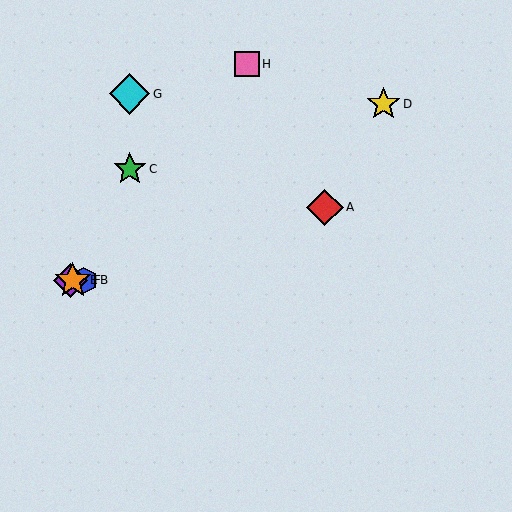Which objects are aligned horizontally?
Objects B, E, F are aligned horizontally.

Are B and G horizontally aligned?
No, B is at y≈280 and G is at y≈94.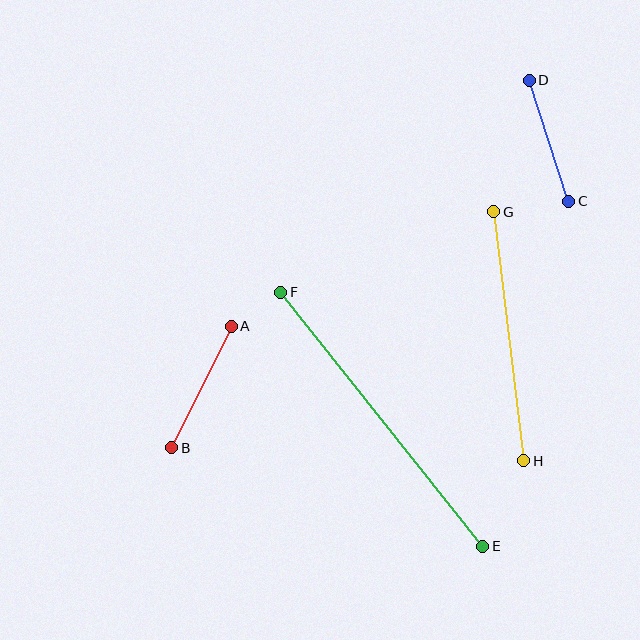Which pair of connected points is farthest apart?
Points E and F are farthest apart.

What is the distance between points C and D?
The distance is approximately 127 pixels.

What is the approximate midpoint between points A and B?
The midpoint is at approximately (202, 387) pixels.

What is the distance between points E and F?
The distance is approximately 325 pixels.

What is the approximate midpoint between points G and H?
The midpoint is at approximately (509, 336) pixels.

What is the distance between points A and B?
The distance is approximately 135 pixels.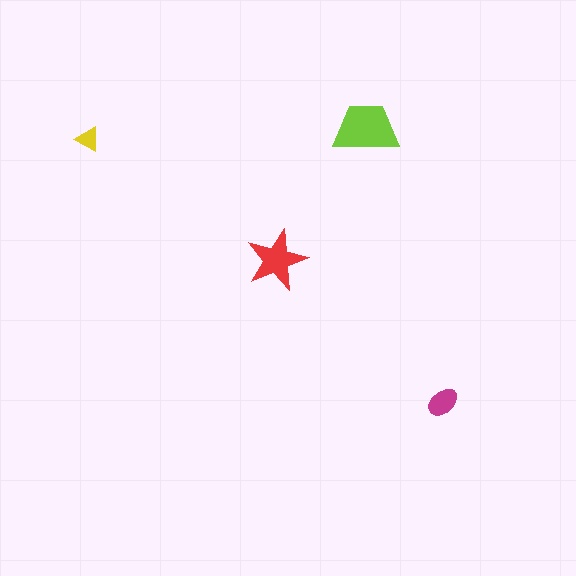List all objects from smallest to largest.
The yellow triangle, the magenta ellipse, the red star, the lime trapezoid.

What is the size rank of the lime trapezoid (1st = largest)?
1st.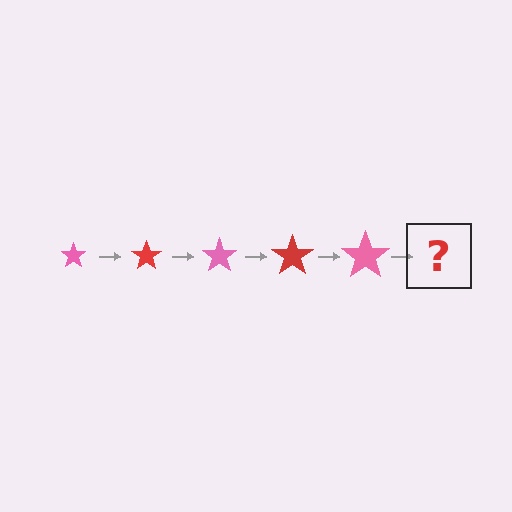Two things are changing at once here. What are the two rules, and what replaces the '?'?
The two rules are that the star grows larger each step and the color cycles through pink and red. The '?' should be a red star, larger than the previous one.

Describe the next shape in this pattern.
It should be a red star, larger than the previous one.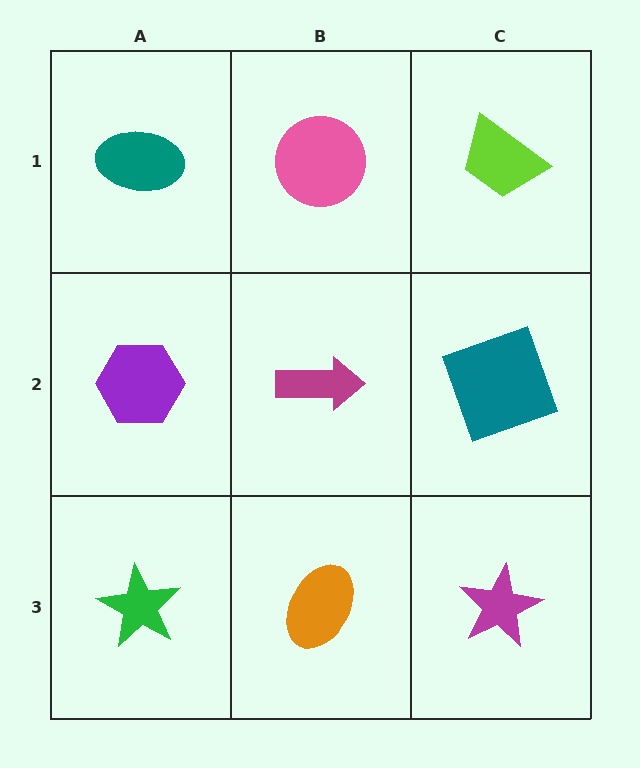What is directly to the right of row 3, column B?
A magenta star.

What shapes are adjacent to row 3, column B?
A magenta arrow (row 2, column B), a green star (row 3, column A), a magenta star (row 3, column C).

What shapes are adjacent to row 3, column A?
A purple hexagon (row 2, column A), an orange ellipse (row 3, column B).